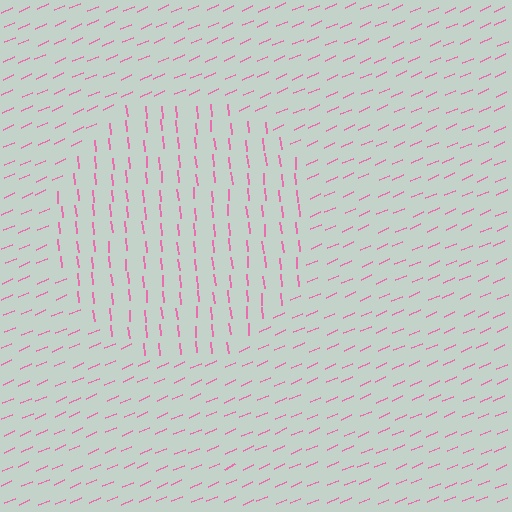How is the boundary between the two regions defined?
The boundary is defined purely by a change in line orientation (approximately 72 degrees difference). All lines are the same color and thickness.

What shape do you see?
I see a circle.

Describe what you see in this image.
The image is filled with small pink line segments. A circle region in the image has lines oriented differently from the surrounding lines, creating a visible texture boundary.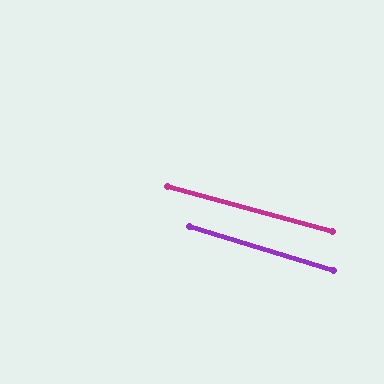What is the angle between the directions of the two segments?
Approximately 2 degrees.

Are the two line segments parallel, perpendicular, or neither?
Parallel — their directions differ by only 1.8°.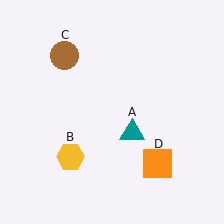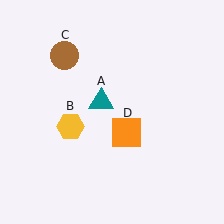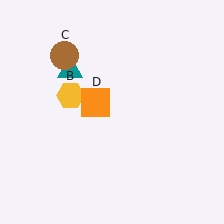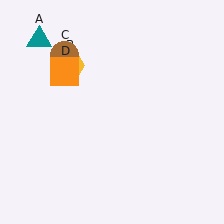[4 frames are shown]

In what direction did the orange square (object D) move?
The orange square (object D) moved up and to the left.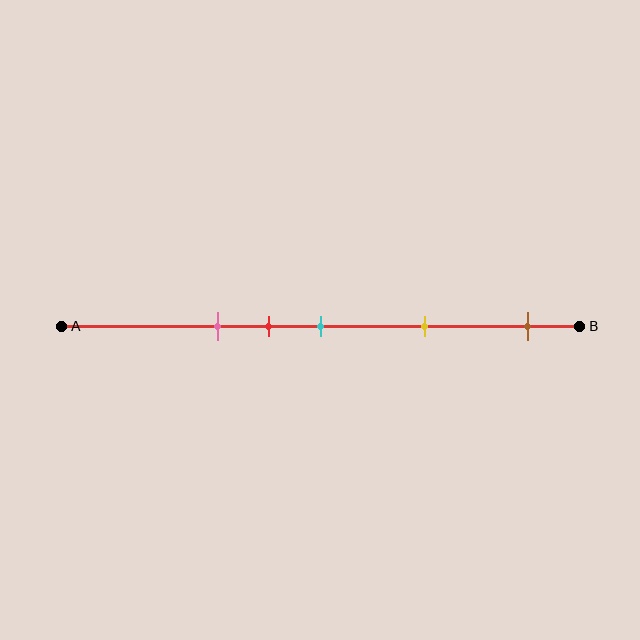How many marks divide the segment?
There are 5 marks dividing the segment.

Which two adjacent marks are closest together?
The red and cyan marks are the closest adjacent pair.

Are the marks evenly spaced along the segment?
No, the marks are not evenly spaced.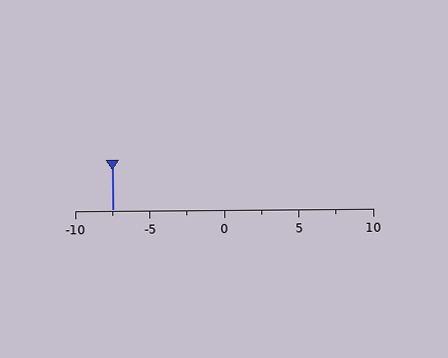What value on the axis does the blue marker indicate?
The marker indicates approximately -7.5.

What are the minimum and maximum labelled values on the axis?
The axis runs from -10 to 10.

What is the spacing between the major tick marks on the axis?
The major ticks are spaced 5 apart.